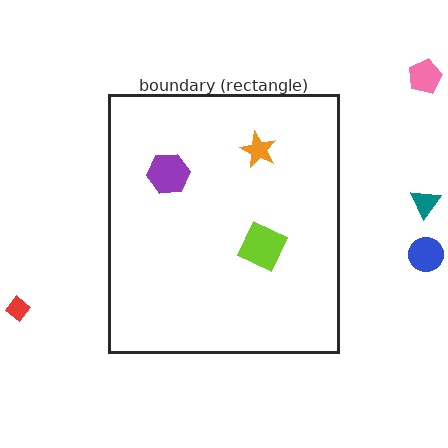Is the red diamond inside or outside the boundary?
Outside.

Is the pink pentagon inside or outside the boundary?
Outside.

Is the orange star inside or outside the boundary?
Inside.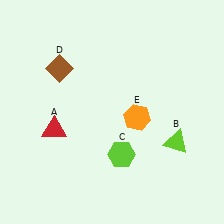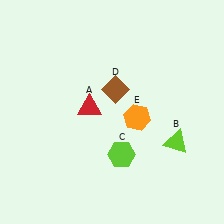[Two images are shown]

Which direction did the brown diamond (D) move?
The brown diamond (D) moved right.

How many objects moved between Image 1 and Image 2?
2 objects moved between the two images.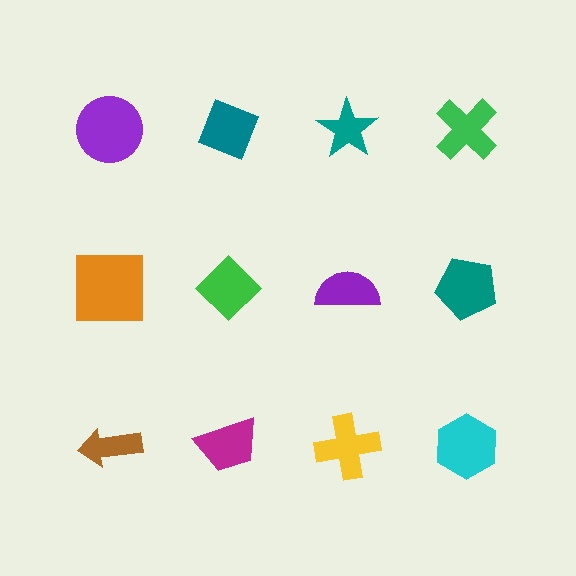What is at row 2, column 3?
A purple semicircle.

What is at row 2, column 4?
A teal pentagon.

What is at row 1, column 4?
A green cross.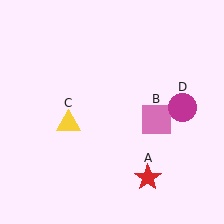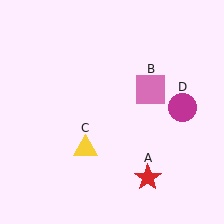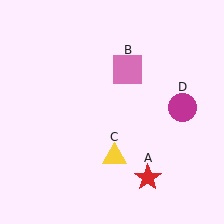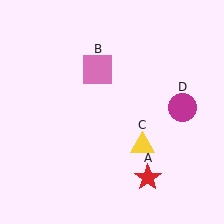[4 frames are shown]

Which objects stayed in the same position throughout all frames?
Red star (object A) and magenta circle (object D) remained stationary.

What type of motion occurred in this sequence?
The pink square (object B), yellow triangle (object C) rotated counterclockwise around the center of the scene.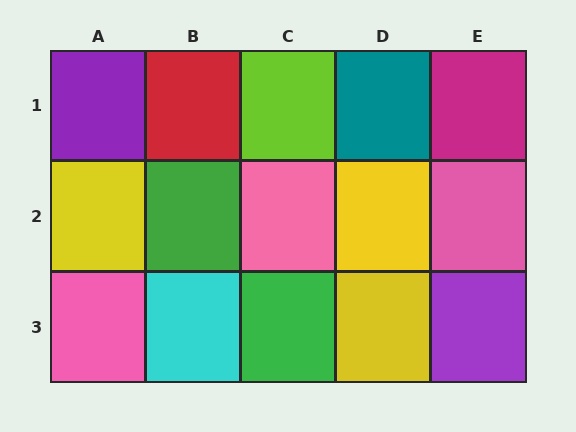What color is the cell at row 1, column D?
Teal.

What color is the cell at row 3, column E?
Purple.